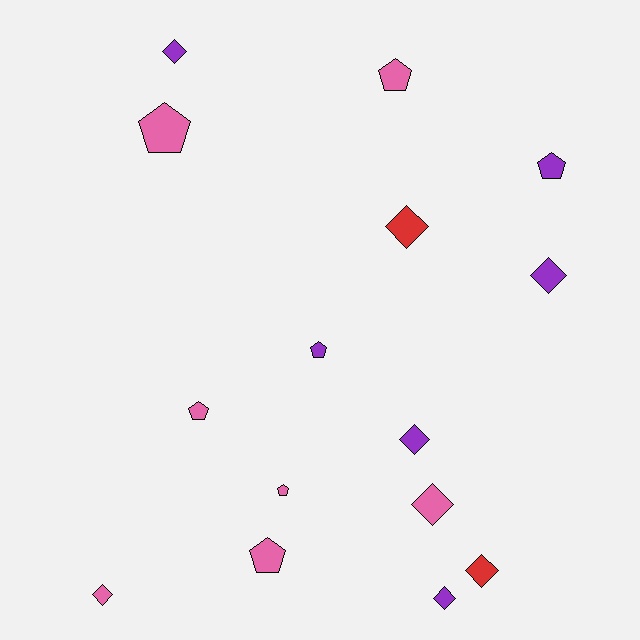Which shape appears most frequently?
Diamond, with 8 objects.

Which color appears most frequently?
Pink, with 7 objects.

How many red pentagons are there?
There are no red pentagons.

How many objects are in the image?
There are 15 objects.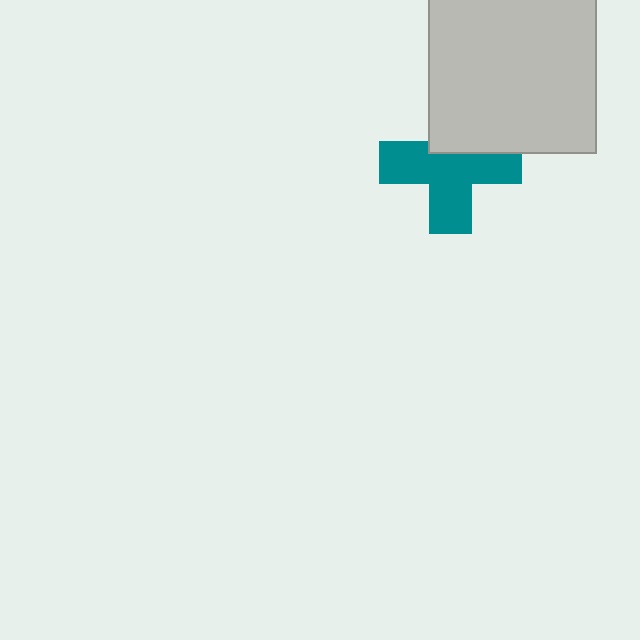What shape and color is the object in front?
The object in front is a light gray square.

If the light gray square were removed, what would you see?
You would see the complete teal cross.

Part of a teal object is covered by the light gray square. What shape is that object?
It is a cross.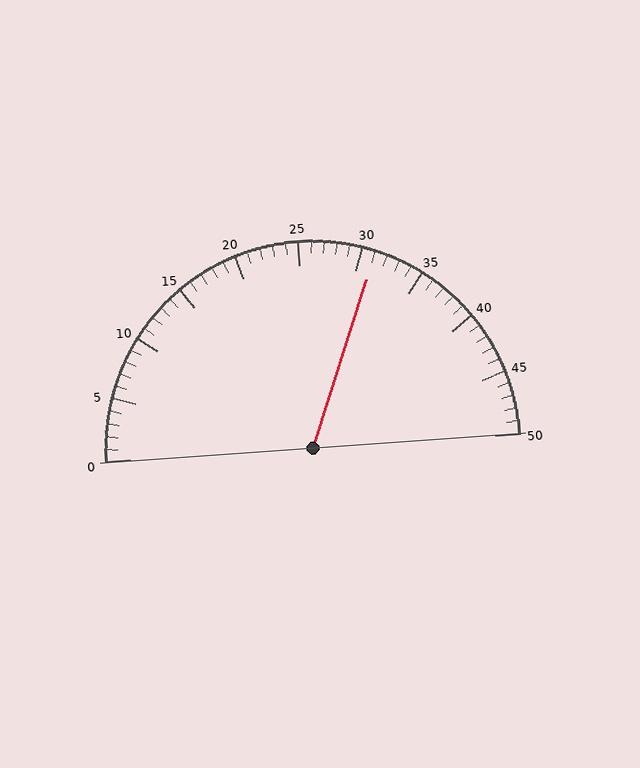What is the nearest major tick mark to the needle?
The nearest major tick mark is 30.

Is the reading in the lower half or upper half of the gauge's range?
The reading is in the upper half of the range (0 to 50).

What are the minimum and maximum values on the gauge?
The gauge ranges from 0 to 50.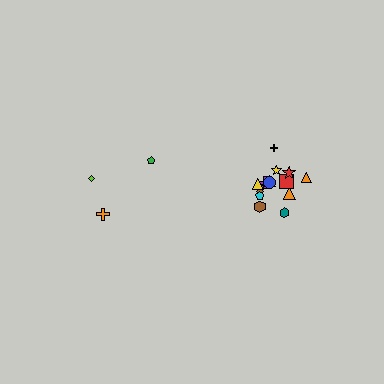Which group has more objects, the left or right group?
The right group.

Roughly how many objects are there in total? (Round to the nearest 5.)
Roughly 20 objects in total.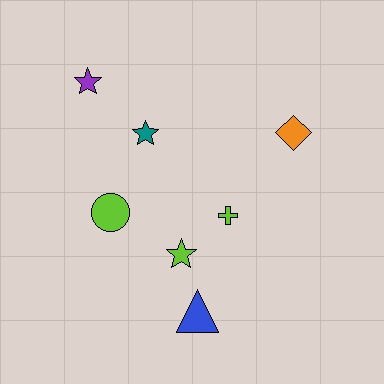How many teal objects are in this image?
There is 1 teal object.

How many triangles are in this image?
There is 1 triangle.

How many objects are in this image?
There are 7 objects.